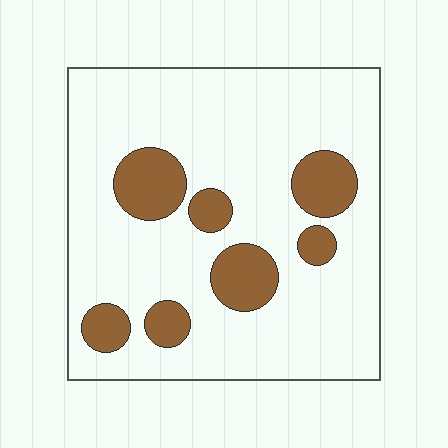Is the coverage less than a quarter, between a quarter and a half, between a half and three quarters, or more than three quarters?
Less than a quarter.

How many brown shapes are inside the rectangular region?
7.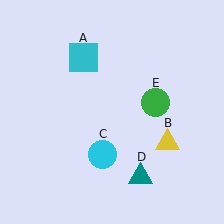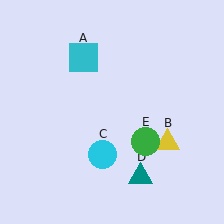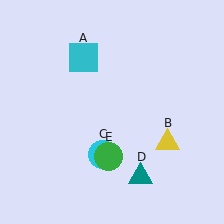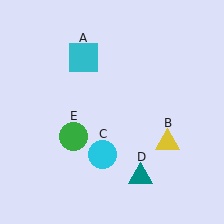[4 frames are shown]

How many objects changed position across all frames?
1 object changed position: green circle (object E).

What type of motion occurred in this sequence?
The green circle (object E) rotated clockwise around the center of the scene.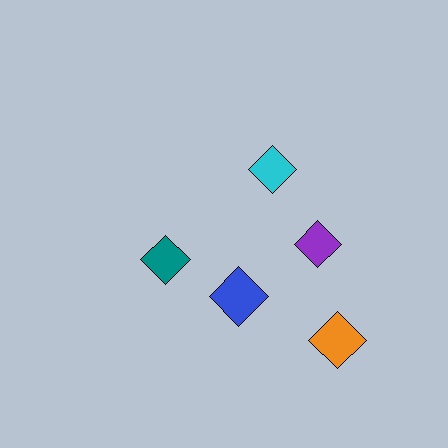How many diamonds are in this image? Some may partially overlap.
There are 5 diamonds.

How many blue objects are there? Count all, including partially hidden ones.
There is 1 blue object.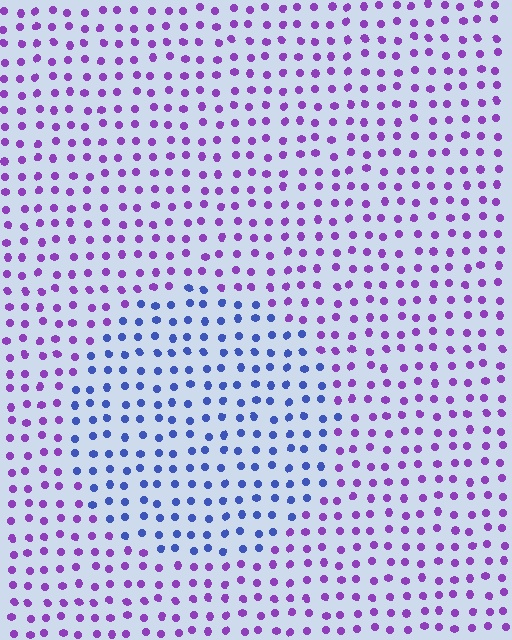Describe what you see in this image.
The image is filled with small purple elements in a uniform arrangement. A circle-shaped region is visible where the elements are tinted to a slightly different hue, forming a subtle color boundary.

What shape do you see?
I see a circle.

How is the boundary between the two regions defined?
The boundary is defined purely by a slight shift in hue (about 52 degrees). Spacing, size, and orientation are identical on both sides.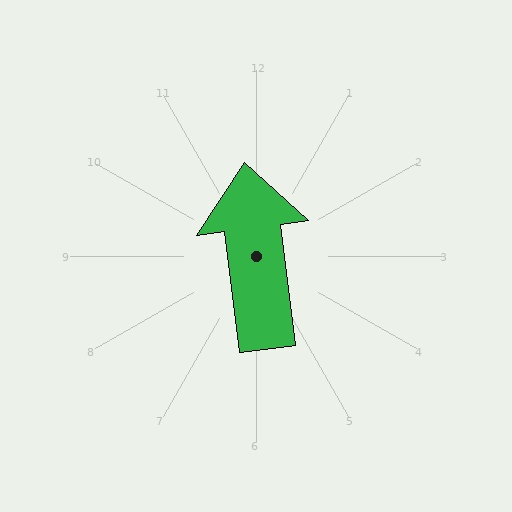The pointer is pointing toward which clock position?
Roughly 12 o'clock.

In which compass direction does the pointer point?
North.